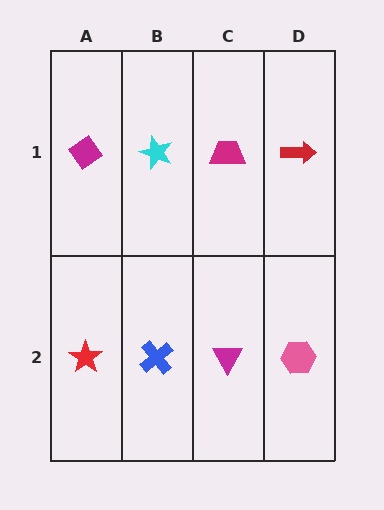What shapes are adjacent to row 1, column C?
A magenta triangle (row 2, column C), a cyan star (row 1, column B), a red arrow (row 1, column D).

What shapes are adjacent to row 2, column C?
A magenta trapezoid (row 1, column C), a blue cross (row 2, column B), a pink hexagon (row 2, column D).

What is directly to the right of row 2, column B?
A magenta triangle.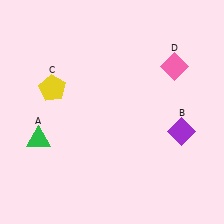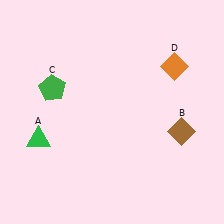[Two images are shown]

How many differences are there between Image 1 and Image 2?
There are 3 differences between the two images.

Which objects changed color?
B changed from purple to brown. C changed from yellow to green. D changed from pink to orange.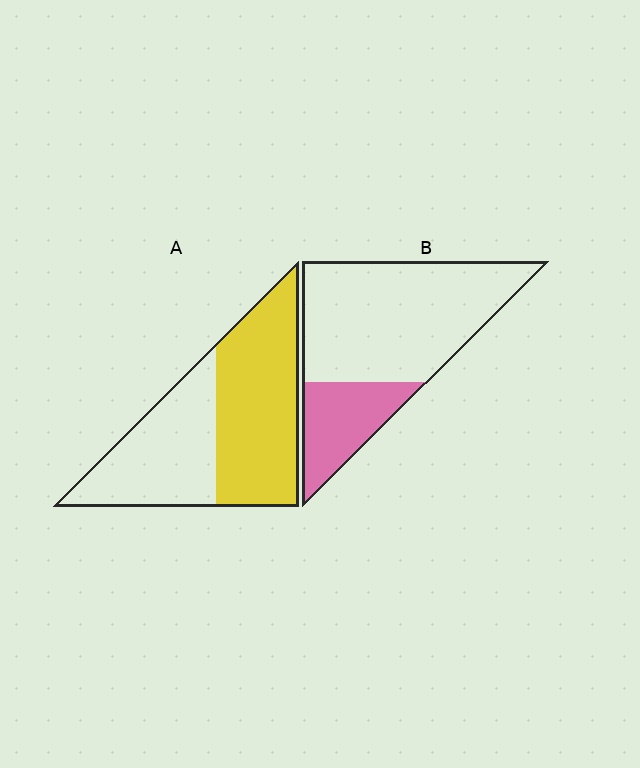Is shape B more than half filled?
No.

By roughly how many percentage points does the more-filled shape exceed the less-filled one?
By roughly 30 percentage points (A over B).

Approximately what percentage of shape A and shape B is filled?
A is approximately 55% and B is approximately 25%.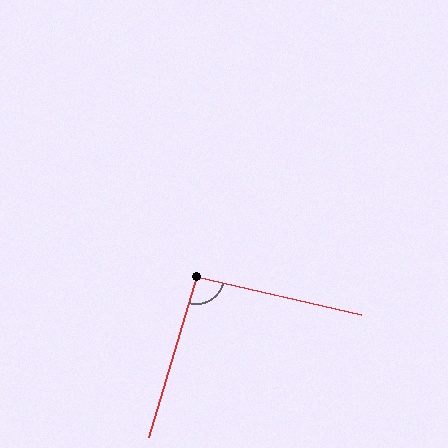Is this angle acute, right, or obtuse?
It is approximately a right angle.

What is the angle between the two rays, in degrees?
Approximately 94 degrees.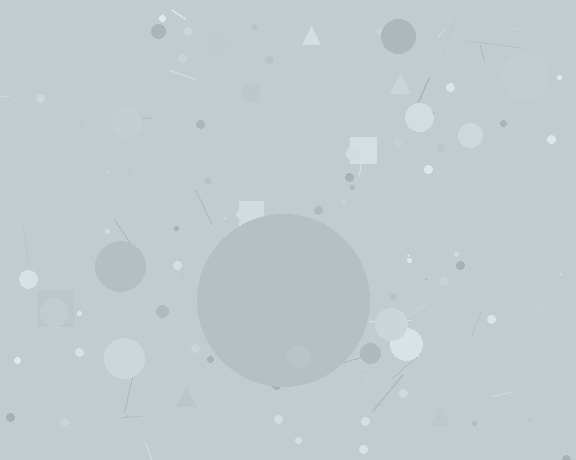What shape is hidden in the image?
A circle is hidden in the image.